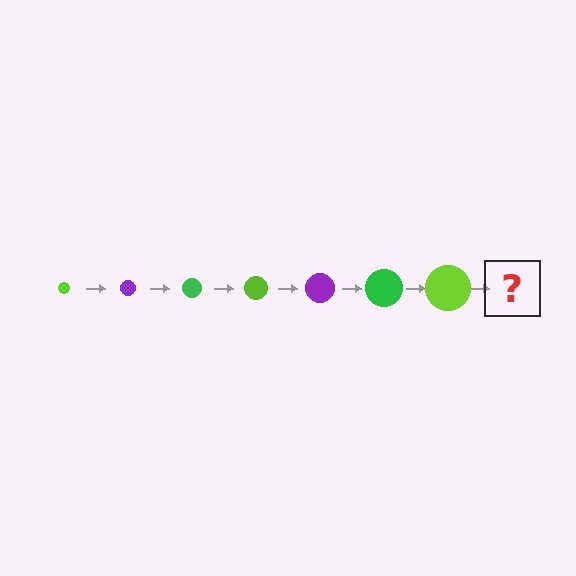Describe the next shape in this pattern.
It should be a purple circle, larger than the previous one.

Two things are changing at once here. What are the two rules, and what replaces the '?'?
The two rules are that the circle grows larger each step and the color cycles through lime, purple, and green. The '?' should be a purple circle, larger than the previous one.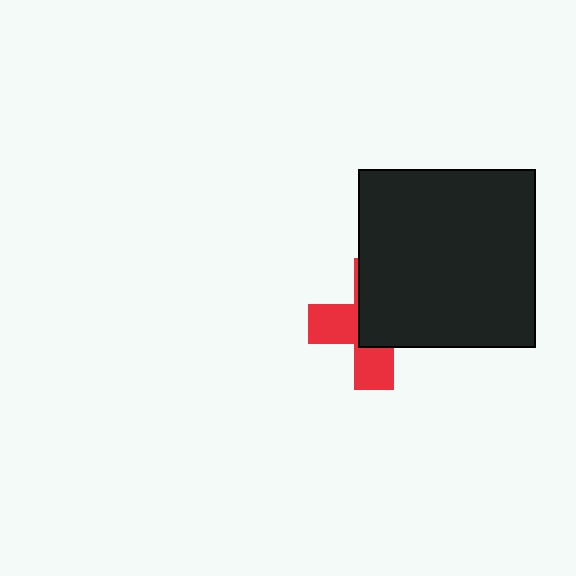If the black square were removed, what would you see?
You would see the complete red cross.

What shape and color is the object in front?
The object in front is a black square.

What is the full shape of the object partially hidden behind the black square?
The partially hidden object is a red cross.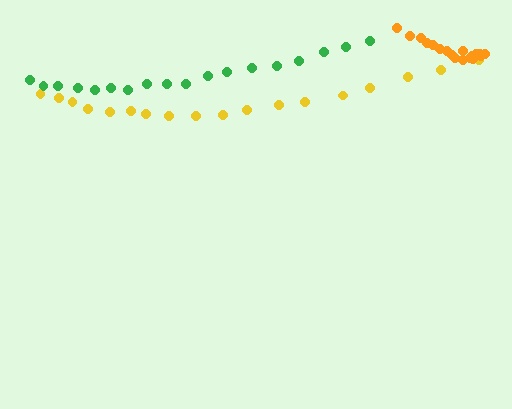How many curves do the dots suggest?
There are 3 distinct paths.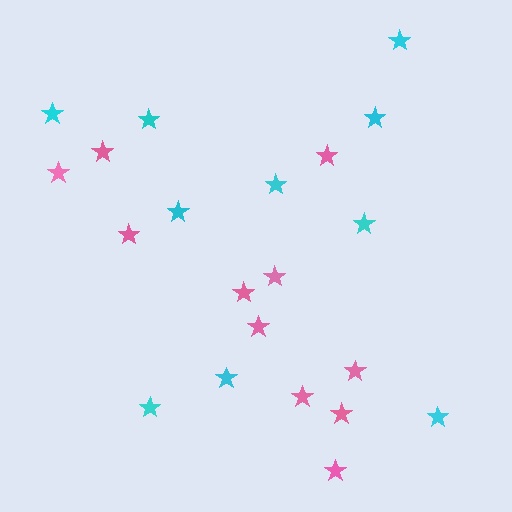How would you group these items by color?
There are 2 groups: one group of cyan stars (10) and one group of pink stars (11).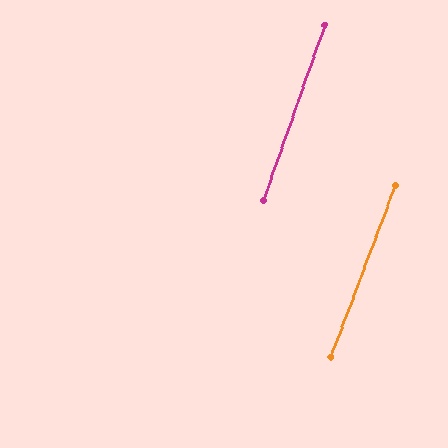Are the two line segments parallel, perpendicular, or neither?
Parallel — their directions differ by only 1.1°.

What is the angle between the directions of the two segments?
Approximately 1 degree.